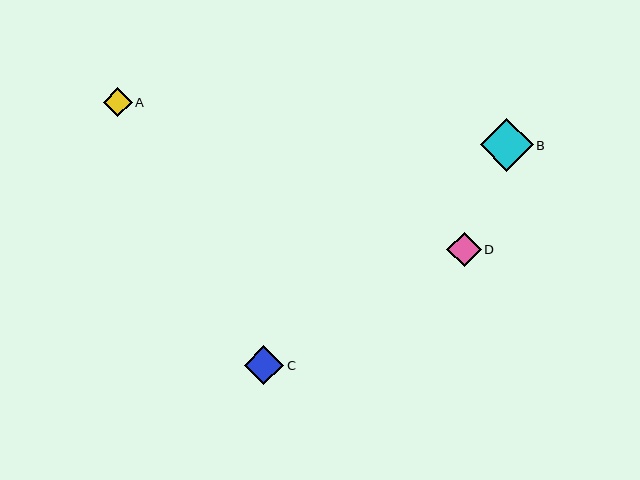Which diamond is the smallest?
Diamond A is the smallest with a size of approximately 29 pixels.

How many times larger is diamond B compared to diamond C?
Diamond B is approximately 1.4 times the size of diamond C.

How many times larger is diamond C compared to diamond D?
Diamond C is approximately 1.1 times the size of diamond D.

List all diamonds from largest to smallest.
From largest to smallest: B, C, D, A.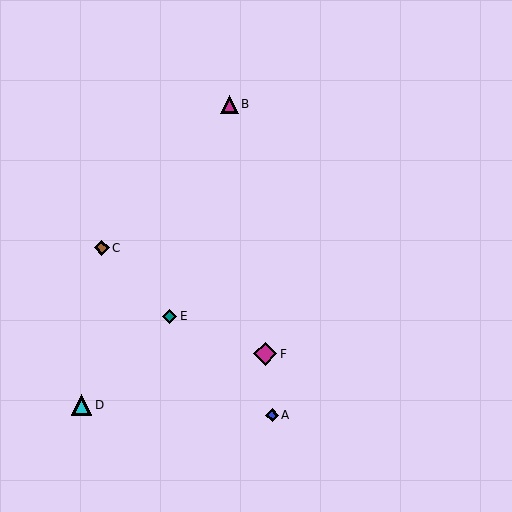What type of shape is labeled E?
Shape E is a teal diamond.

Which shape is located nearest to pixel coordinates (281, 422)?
The blue diamond (labeled A) at (272, 415) is nearest to that location.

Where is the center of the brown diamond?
The center of the brown diamond is at (102, 248).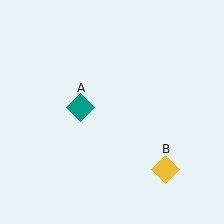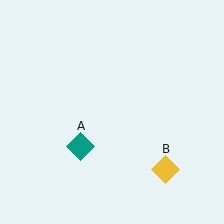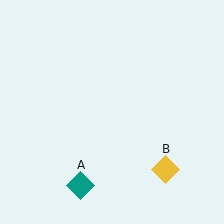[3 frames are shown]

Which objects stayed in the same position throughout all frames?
Yellow diamond (object B) remained stationary.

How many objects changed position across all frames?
1 object changed position: teal diamond (object A).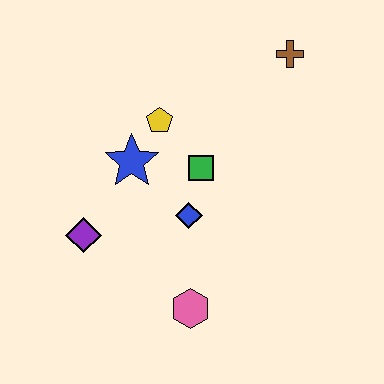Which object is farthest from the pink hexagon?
The brown cross is farthest from the pink hexagon.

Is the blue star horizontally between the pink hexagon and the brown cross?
No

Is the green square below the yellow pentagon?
Yes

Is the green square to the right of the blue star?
Yes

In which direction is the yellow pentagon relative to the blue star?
The yellow pentagon is above the blue star.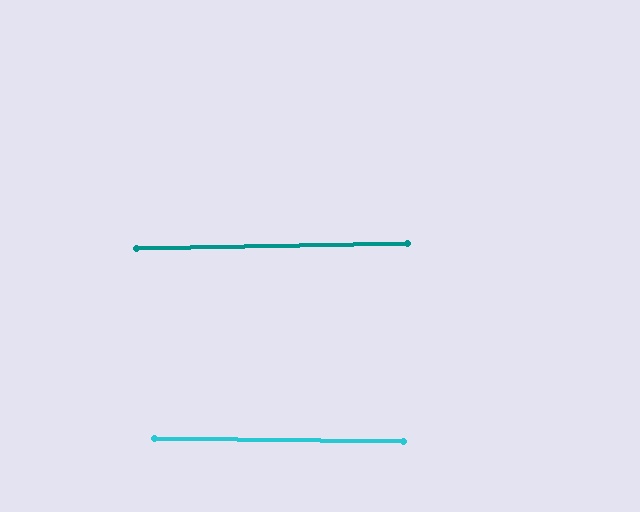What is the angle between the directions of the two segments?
Approximately 2 degrees.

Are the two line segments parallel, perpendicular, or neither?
Parallel — their directions differ by only 1.8°.